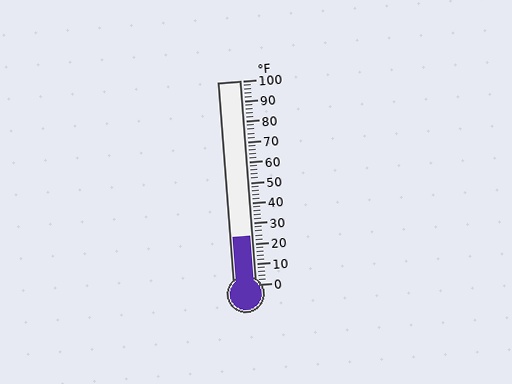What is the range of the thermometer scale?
The thermometer scale ranges from 0°F to 100°F.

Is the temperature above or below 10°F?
The temperature is above 10°F.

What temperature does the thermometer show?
The thermometer shows approximately 24°F.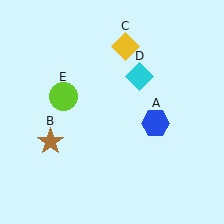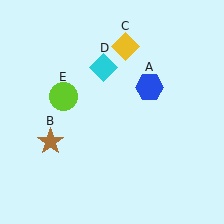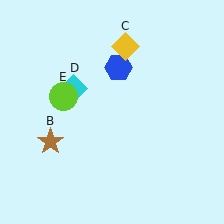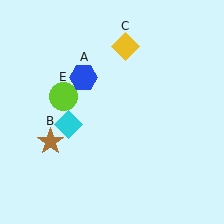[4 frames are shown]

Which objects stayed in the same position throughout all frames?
Brown star (object B) and yellow diamond (object C) and lime circle (object E) remained stationary.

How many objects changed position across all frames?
2 objects changed position: blue hexagon (object A), cyan diamond (object D).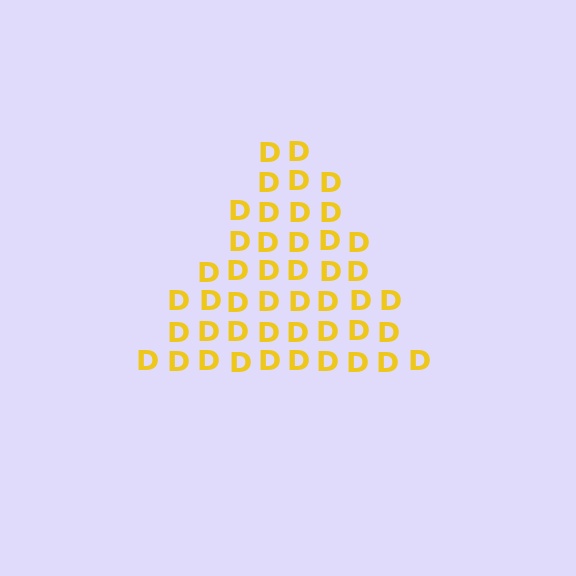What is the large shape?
The large shape is a triangle.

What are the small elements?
The small elements are letter D's.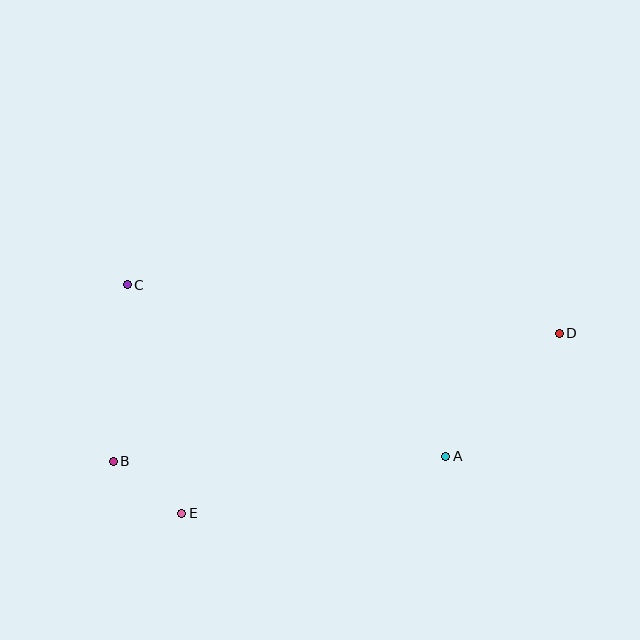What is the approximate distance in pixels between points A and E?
The distance between A and E is approximately 270 pixels.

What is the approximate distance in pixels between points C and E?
The distance between C and E is approximately 235 pixels.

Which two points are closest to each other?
Points B and E are closest to each other.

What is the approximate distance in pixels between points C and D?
The distance between C and D is approximately 435 pixels.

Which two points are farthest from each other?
Points B and D are farthest from each other.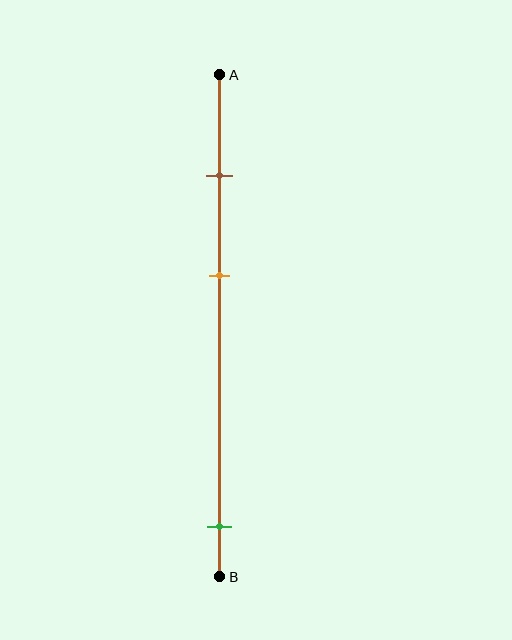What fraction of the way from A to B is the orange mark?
The orange mark is approximately 40% (0.4) of the way from A to B.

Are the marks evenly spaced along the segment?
No, the marks are not evenly spaced.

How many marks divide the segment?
There are 3 marks dividing the segment.